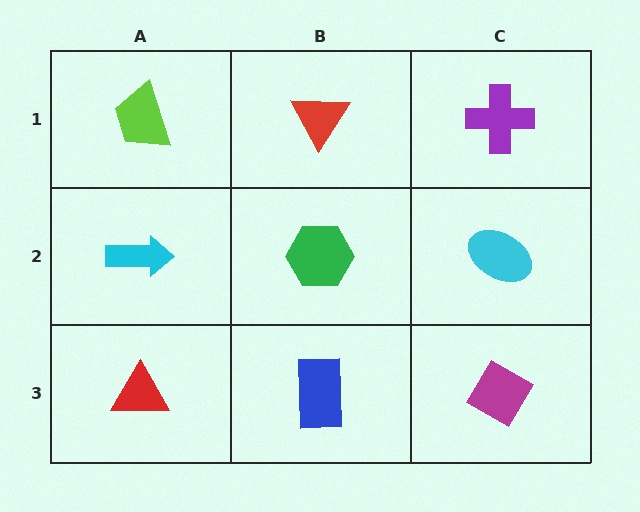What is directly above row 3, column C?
A cyan ellipse.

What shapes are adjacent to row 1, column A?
A cyan arrow (row 2, column A), a red triangle (row 1, column B).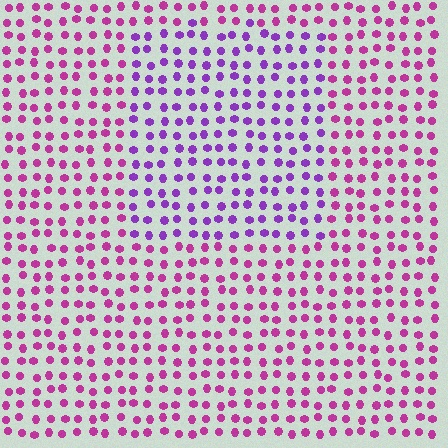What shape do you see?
I see a rectangle.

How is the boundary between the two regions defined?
The boundary is defined purely by a slight shift in hue (about 36 degrees). Spacing, size, and orientation are identical on both sides.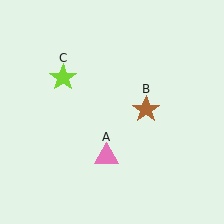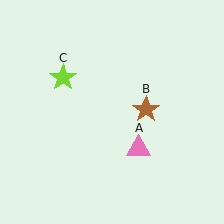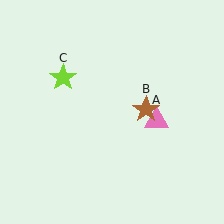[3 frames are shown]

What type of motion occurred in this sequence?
The pink triangle (object A) rotated counterclockwise around the center of the scene.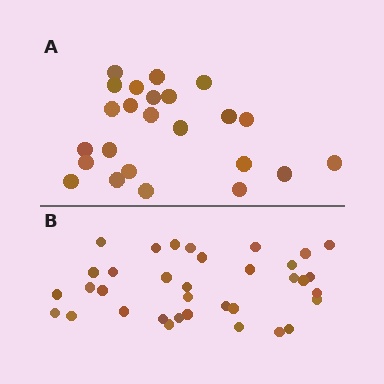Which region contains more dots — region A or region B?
Region B (the bottom region) has more dots.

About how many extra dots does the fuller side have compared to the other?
Region B has roughly 12 or so more dots than region A.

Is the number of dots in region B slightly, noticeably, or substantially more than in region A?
Region B has substantially more. The ratio is roughly 1.5 to 1.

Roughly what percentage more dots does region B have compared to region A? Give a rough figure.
About 45% more.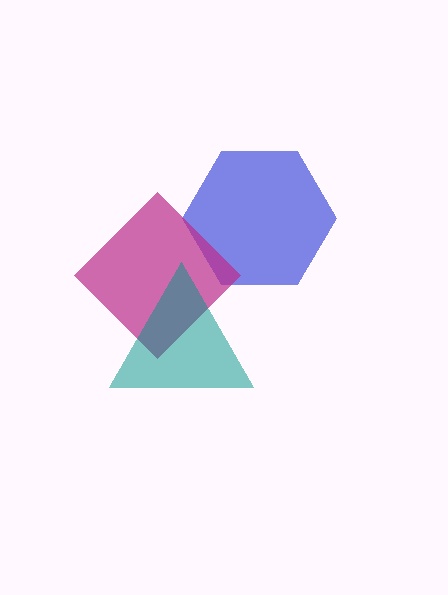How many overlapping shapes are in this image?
There are 3 overlapping shapes in the image.